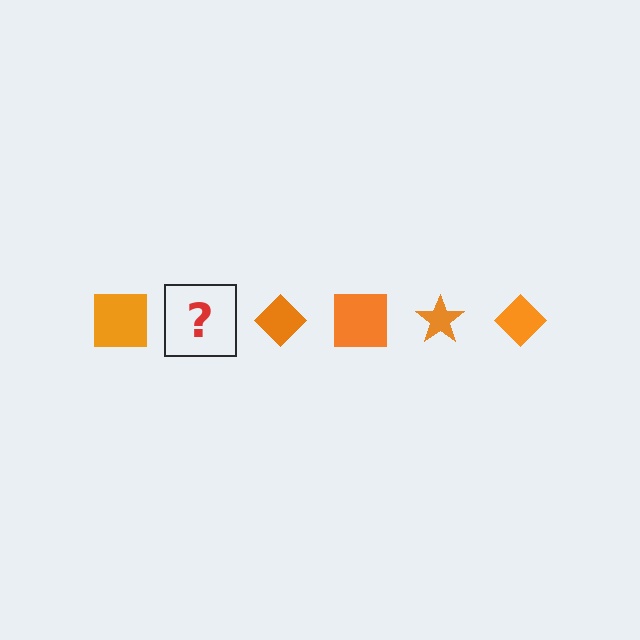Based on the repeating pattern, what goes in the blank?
The blank should be an orange star.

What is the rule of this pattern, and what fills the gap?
The rule is that the pattern cycles through square, star, diamond shapes in orange. The gap should be filled with an orange star.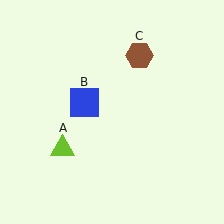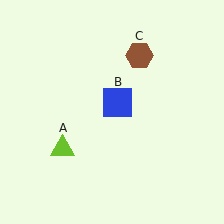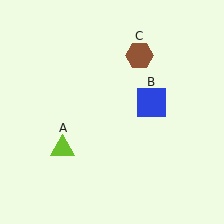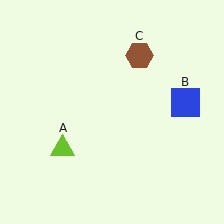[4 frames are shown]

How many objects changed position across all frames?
1 object changed position: blue square (object B).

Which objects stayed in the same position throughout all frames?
Lime triangle (object A) and brown hexagon (object C) remained stationary.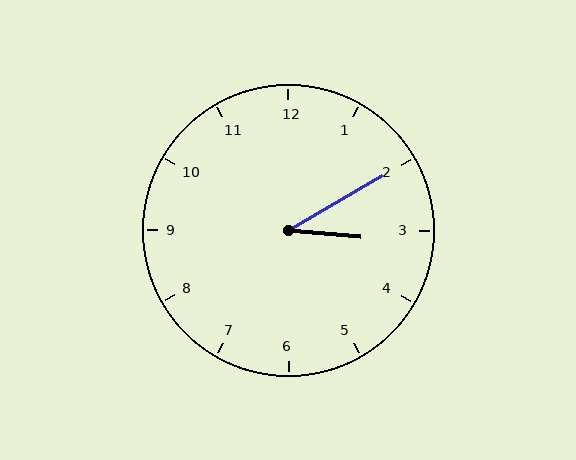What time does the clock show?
3:10.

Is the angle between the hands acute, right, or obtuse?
It is acute.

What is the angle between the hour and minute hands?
Approximately 35 degrees.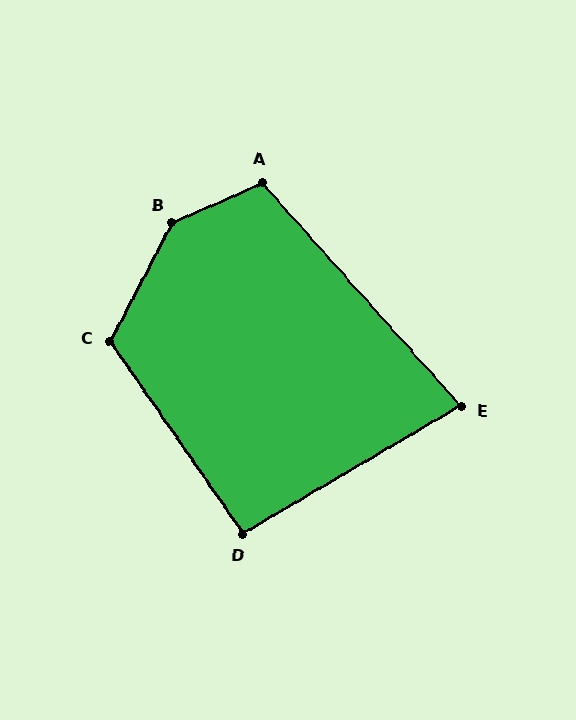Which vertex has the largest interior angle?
B, at approximately 142 degrees.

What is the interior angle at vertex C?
Approximately 117 degrees (obtuse).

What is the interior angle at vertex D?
Approximately 94 degrees (approximately right).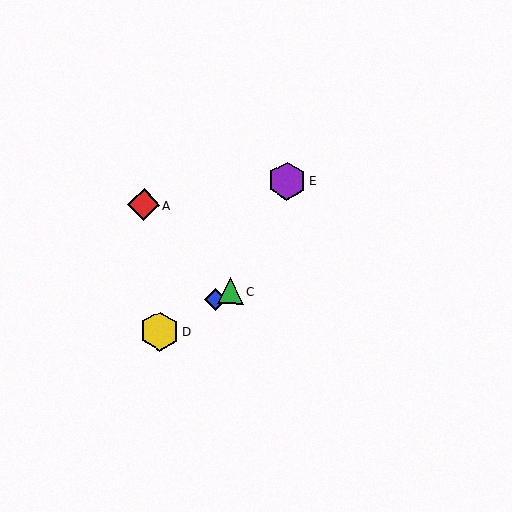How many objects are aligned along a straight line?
3 objects (B, C, D) are aligned along a straight line.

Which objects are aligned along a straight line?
Objects B, C, D are aligned along a straight line.